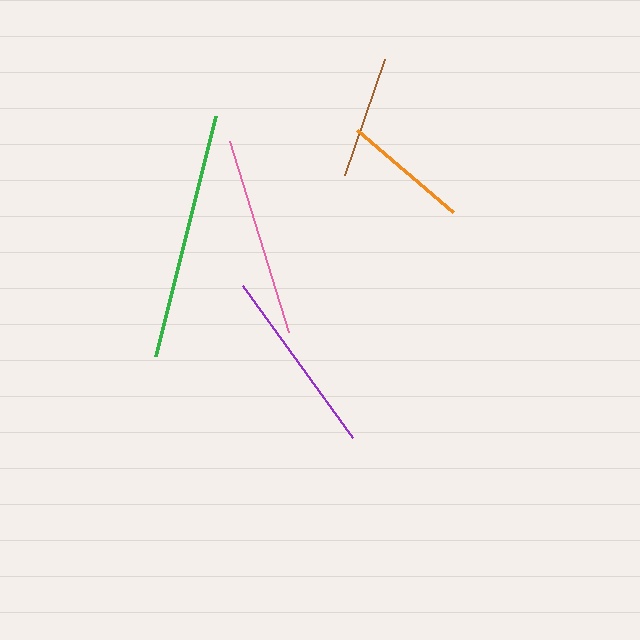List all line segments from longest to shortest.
From longest to shortest: green, pink, purple, orange, brown.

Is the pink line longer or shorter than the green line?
The green line is longer than the pink line.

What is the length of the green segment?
The green segment is approximately 248 pixels long.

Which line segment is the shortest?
The brown line is the shortest at approximately 122 pixels.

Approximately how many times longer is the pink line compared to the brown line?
The pink line is approximately 1.6 times the length of the brown line.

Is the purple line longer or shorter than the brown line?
The purple line is longer than the brown line.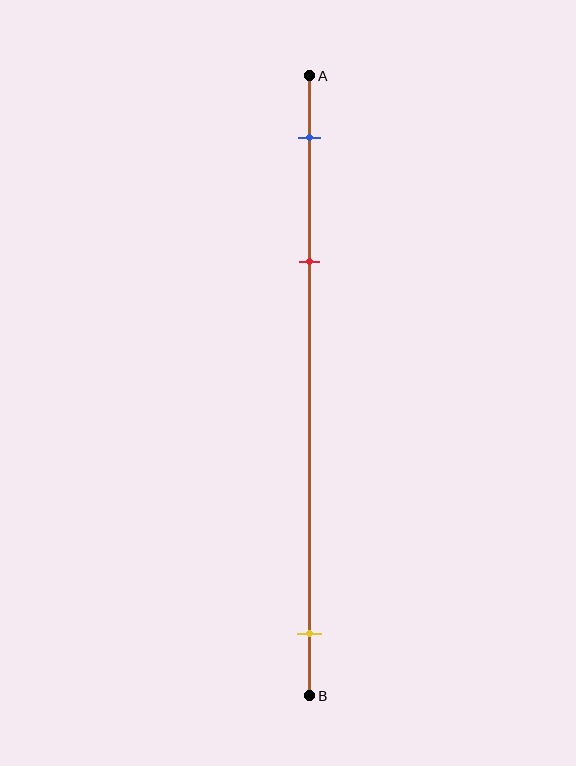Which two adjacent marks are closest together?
The blue and red marks are the closest adjacent pair.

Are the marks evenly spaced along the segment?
No, the marks are not evenly spaced.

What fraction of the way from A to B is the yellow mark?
The yellow mark is approximately 90% (0.9) of the way from A to B.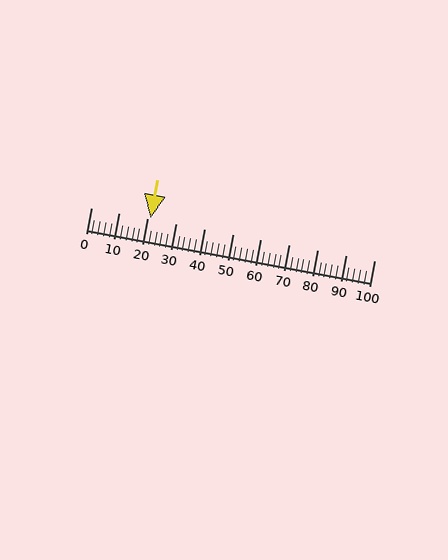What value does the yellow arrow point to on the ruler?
The yellow arrow points to approximately 21.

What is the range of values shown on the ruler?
The ruler shows values from 0 to 100.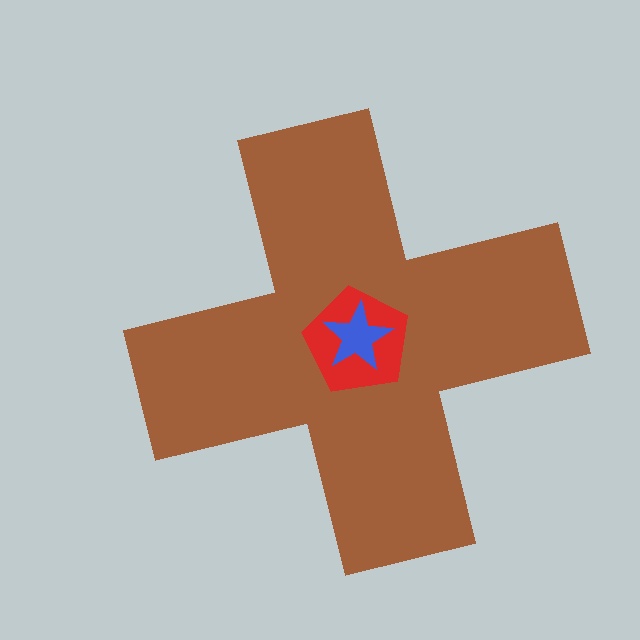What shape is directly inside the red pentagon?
The blue star.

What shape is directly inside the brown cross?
The red pentagon.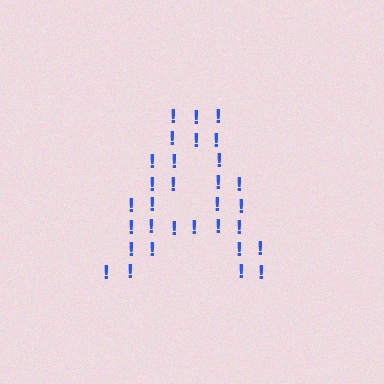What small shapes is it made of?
It is made of small exclamation marks.